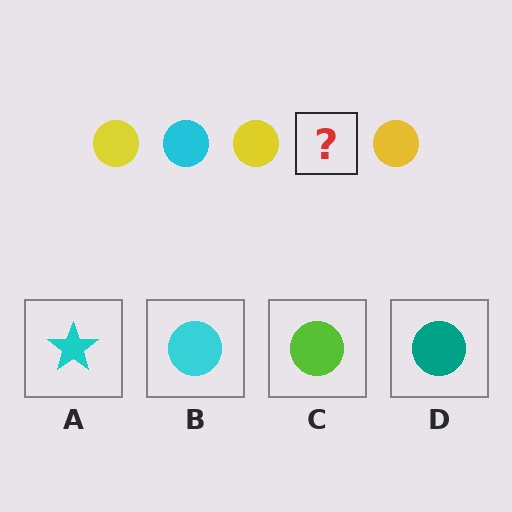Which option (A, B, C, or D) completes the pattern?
B.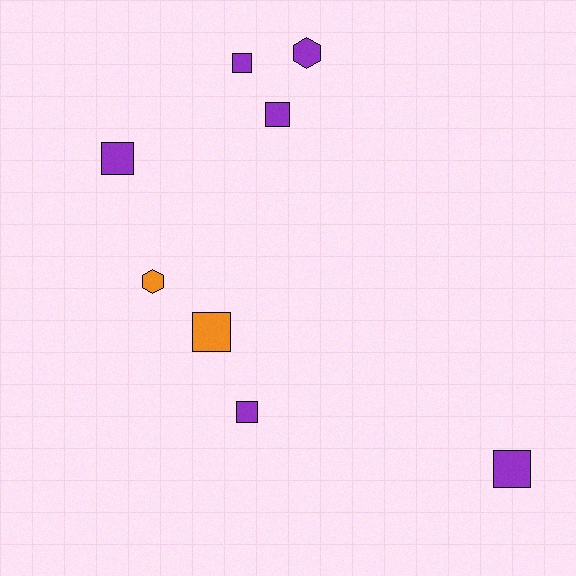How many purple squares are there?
There are 5 purple squares.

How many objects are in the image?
There are 8 objects.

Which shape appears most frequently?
Square, with 6 objects.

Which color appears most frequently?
Purple, with 6 objects.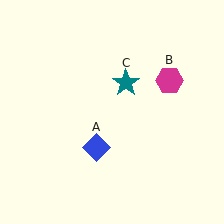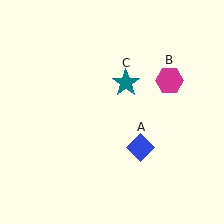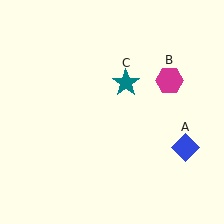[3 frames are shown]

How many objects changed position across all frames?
1 object changed position: blue diamond (object A).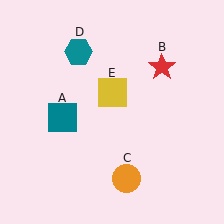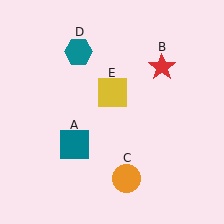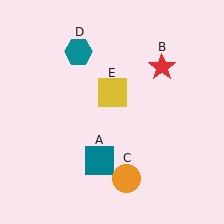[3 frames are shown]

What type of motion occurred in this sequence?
The teal square (object A) rotated counterclockwise around the center of the scene.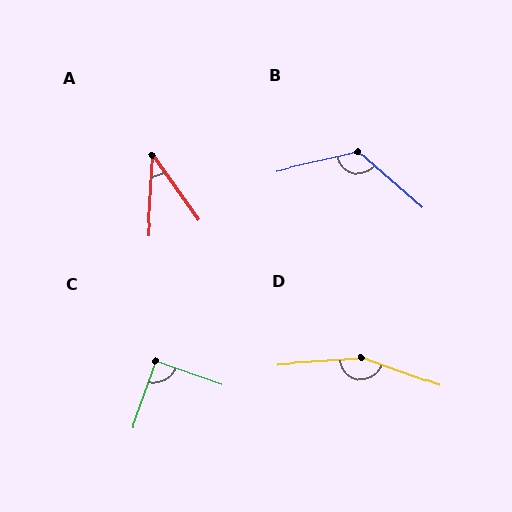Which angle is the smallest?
A, at approximately 39 degrees.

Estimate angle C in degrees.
Approximately 90 degrees.